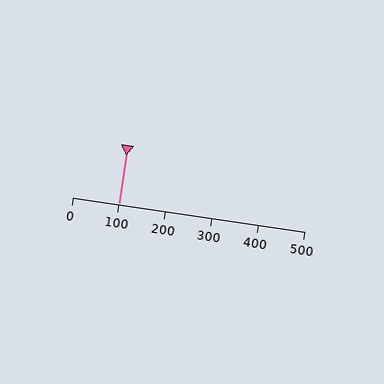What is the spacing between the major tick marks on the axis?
The major ticks are spaced 100 apart.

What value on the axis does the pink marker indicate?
The marker indicates approximately 100.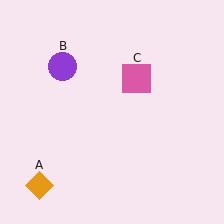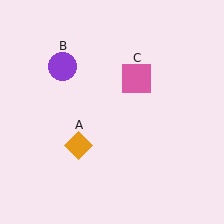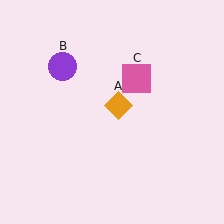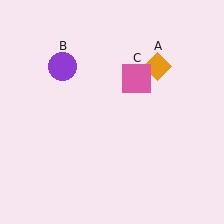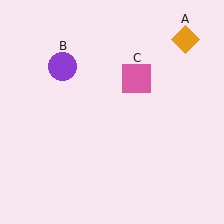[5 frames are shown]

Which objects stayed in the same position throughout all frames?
Purple circle (object B) and pink square (object C) remained stationary.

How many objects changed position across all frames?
1 object changed position: orange diamond (object A).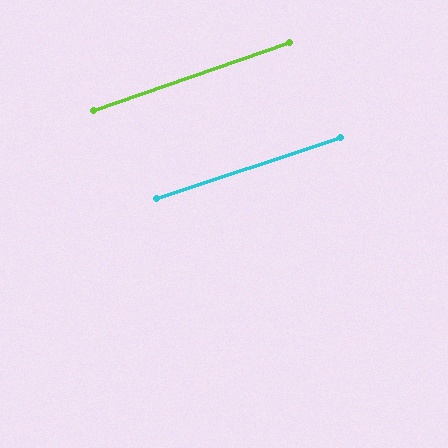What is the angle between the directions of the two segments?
Approximately 1 degree.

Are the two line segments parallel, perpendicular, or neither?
Parallel — their directions differ by only 0.8°.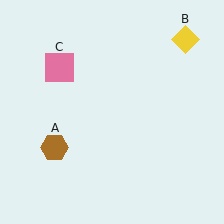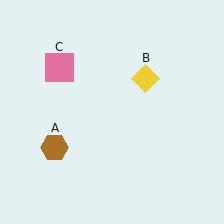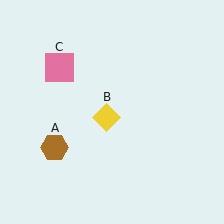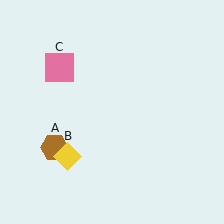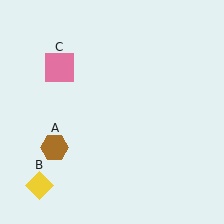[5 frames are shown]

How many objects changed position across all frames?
1 object changed position: yellow diamond (object B).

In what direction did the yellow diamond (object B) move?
The yellow diamond (object B) moved down and to the left.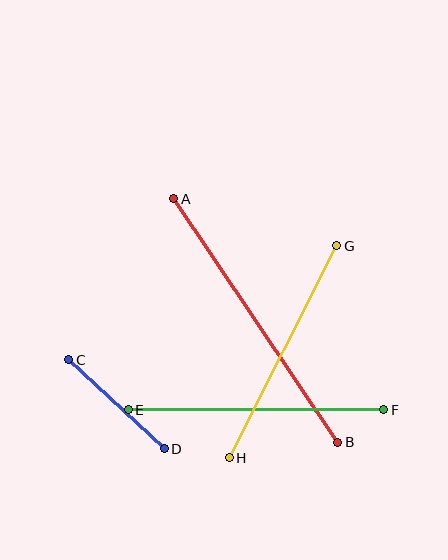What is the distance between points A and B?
The distance is approximately 294 pixels.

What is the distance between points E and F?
The distance is approximately 255 pixels.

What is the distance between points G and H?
The distance is approximately 238 pixels.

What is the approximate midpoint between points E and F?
The midpoint is at approximately (256, 410) pixels.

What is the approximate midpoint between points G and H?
The midpoint is at approximately (283, 352) pixels.